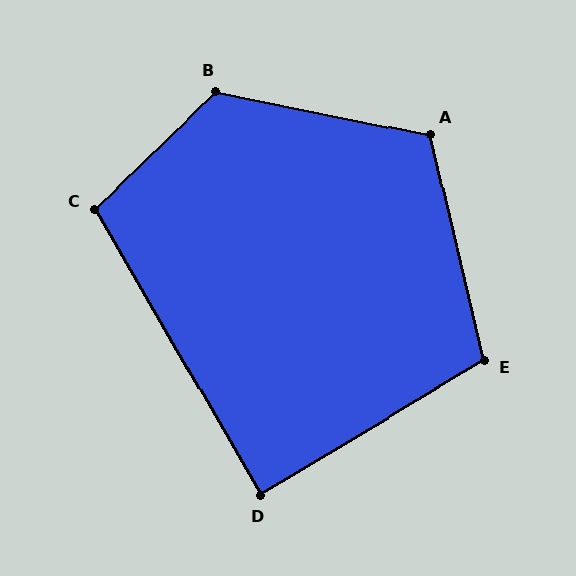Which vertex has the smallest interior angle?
D, at approximately 89 degrees.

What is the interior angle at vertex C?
Approximately 104 degrees (obtuse).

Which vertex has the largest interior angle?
B, at approximately 125 degrees.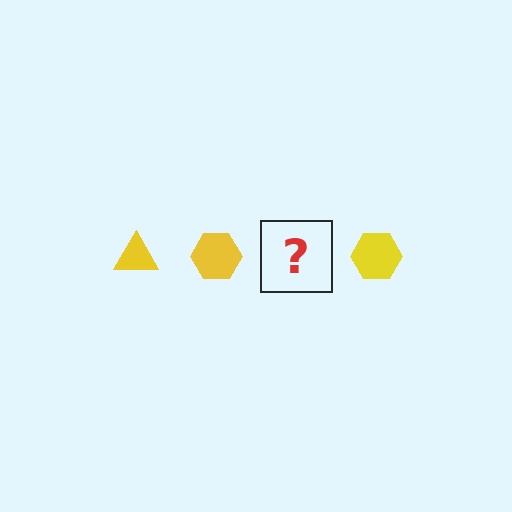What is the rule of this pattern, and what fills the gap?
The rule is that the pattern cycles through triangle, hexagon shapes in yellow. The gap should be filled with a yellow triangle.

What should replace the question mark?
The question mark should be replaced with a yellow triangle.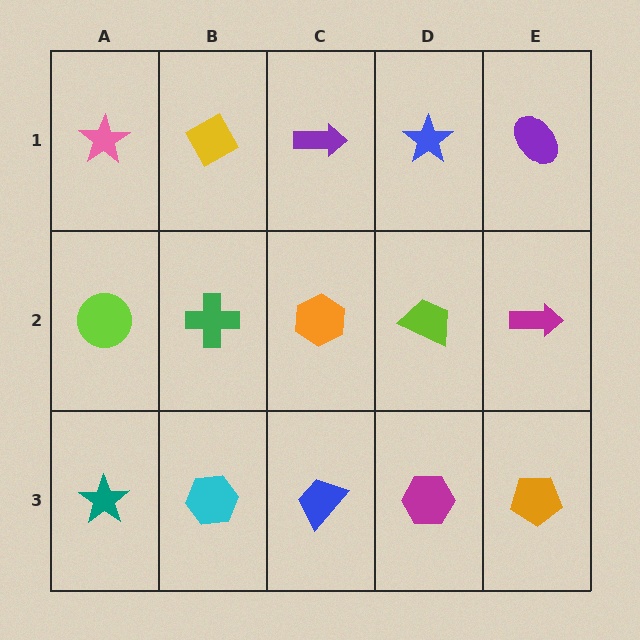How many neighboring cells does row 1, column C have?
3.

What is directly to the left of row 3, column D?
A blue trapezoid.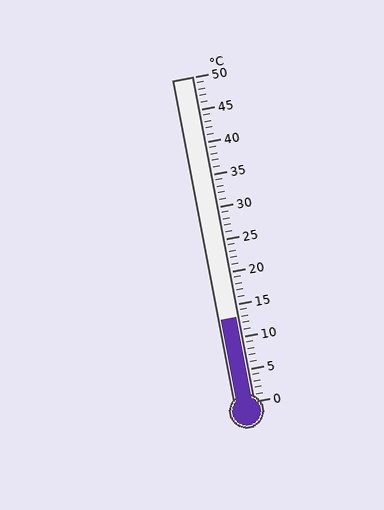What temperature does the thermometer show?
The thermometer shows approximately 13°C.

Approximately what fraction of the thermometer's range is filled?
The thermometer is filled to approximately 25% of its range.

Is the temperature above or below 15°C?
The temperature is below 15°C.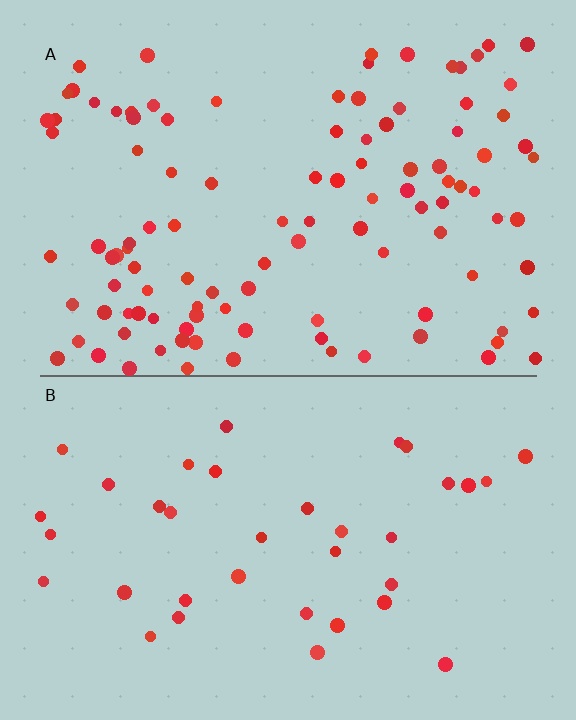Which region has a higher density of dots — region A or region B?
A (the top).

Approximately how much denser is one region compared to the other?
Approximately 3.0× — region A over region B.